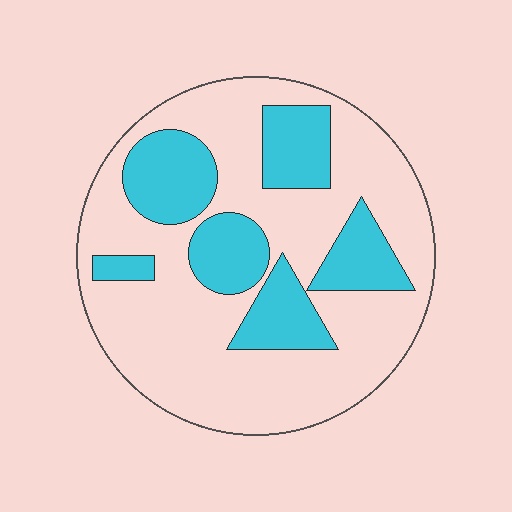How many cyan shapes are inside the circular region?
6.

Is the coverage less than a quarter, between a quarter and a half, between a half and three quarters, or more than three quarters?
Between a quarter and a half.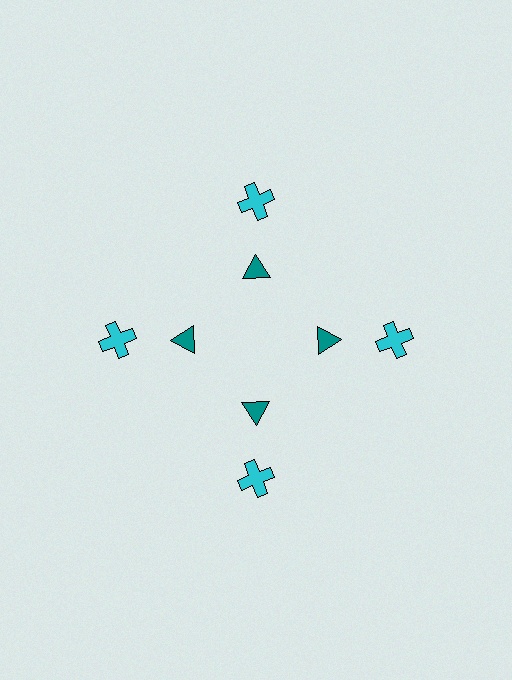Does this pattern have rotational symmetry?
Yes, this pattern has 4-fold rotational symmetry. It looks the same after rotating 90 degrees around the center.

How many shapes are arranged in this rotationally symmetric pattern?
There are 8 shapes, arranged in 4 groups of 2.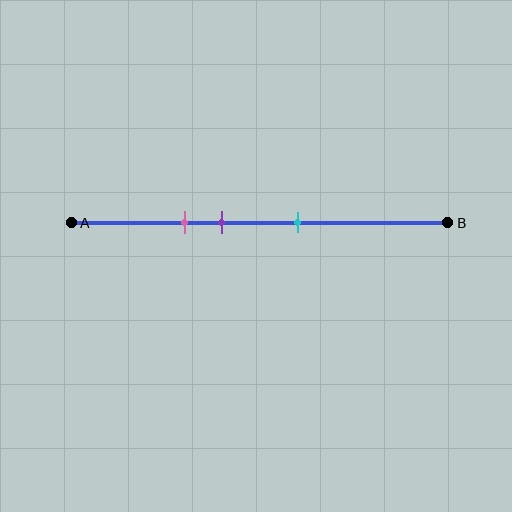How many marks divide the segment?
There are 3 marks dividing the segment.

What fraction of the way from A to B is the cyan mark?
The cyan mark is approximately 60% (0.6) of the way from A to B.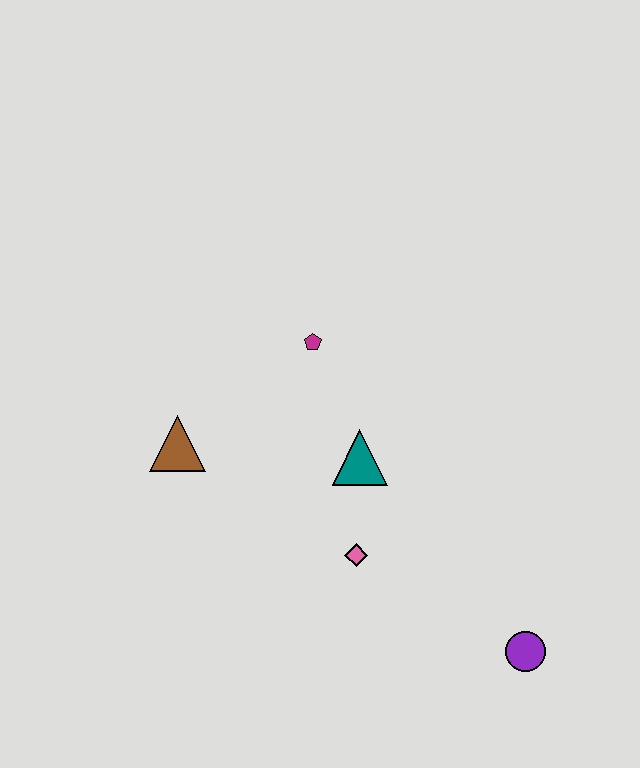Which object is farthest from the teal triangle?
The purple circle is farthest from the teal triangle.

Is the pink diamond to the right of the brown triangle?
Yes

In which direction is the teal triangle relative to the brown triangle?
The teal triangle is to the right of the brown triangle.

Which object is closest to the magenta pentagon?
The teal triangle is closest to the magenta pentagon.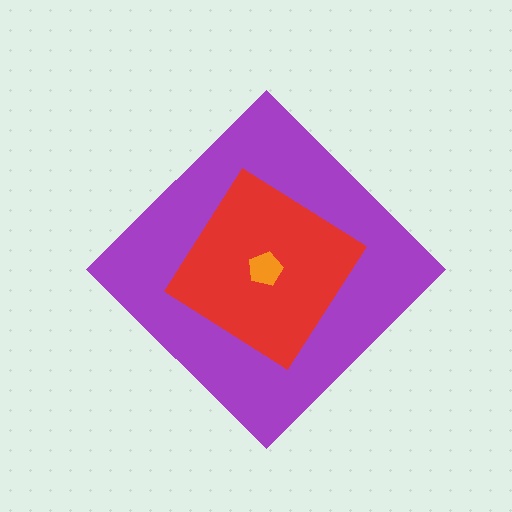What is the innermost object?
The orange pentagon.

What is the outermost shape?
The purple diamond.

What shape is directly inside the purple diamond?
The red diamond.